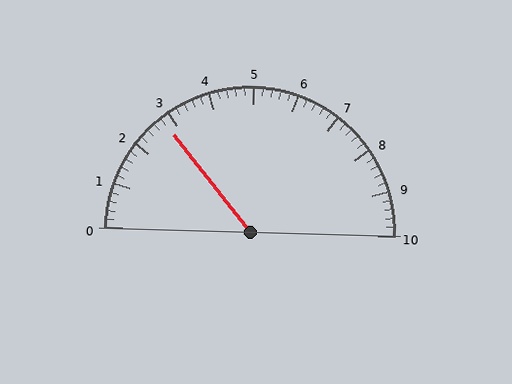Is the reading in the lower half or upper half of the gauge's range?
The reading is in the lower half of the range (0 to 10).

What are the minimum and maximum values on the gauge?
The gauge ranges from 0 to 10.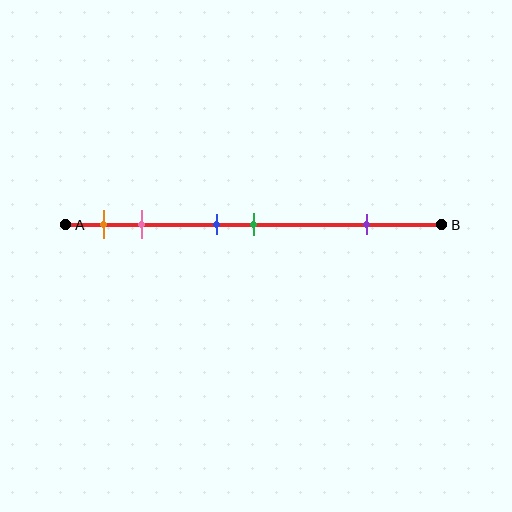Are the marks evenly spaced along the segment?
No, the marks are not evenly spaced.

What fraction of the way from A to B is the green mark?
The green mark is approximately 50% (0.5) of the way from A to B.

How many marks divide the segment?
There are 5 marks dividing the segment.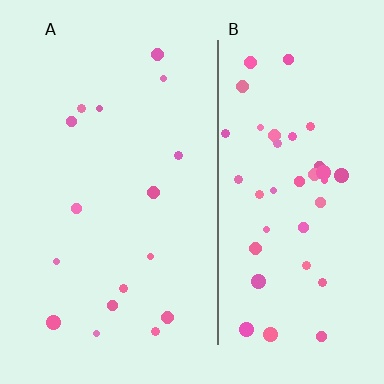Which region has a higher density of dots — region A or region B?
B (the right).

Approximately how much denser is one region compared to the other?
Approximately 2.7× — region B over region A.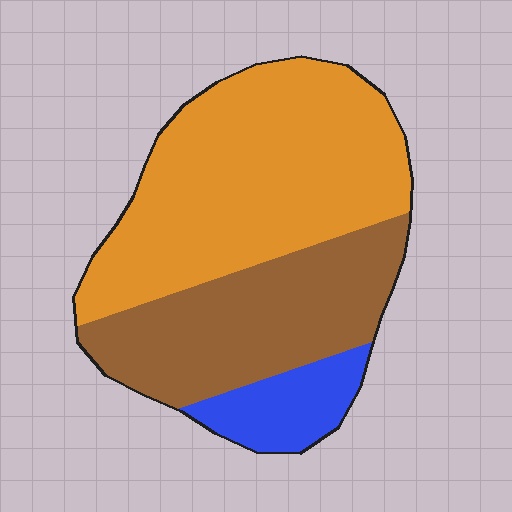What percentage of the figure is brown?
Brown covers 35% of the figure.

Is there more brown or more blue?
Brown.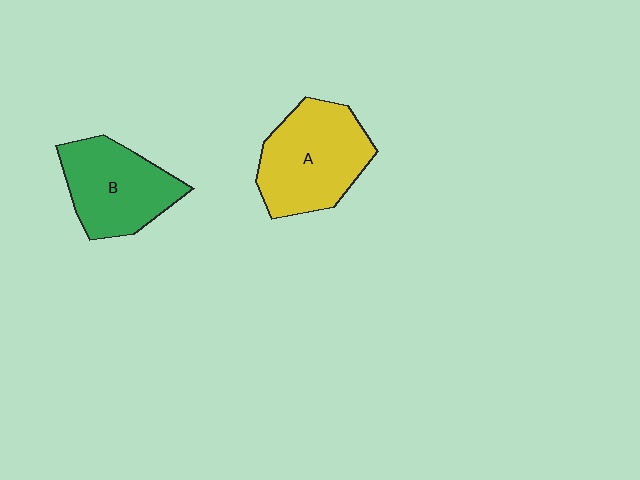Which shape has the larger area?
Shape A (yellow).